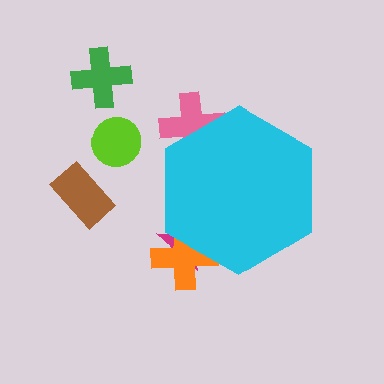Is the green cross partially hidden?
No, the green cross is fully visible.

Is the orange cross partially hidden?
Yes, the orange cross is partially hidden behind the cyan hexagon.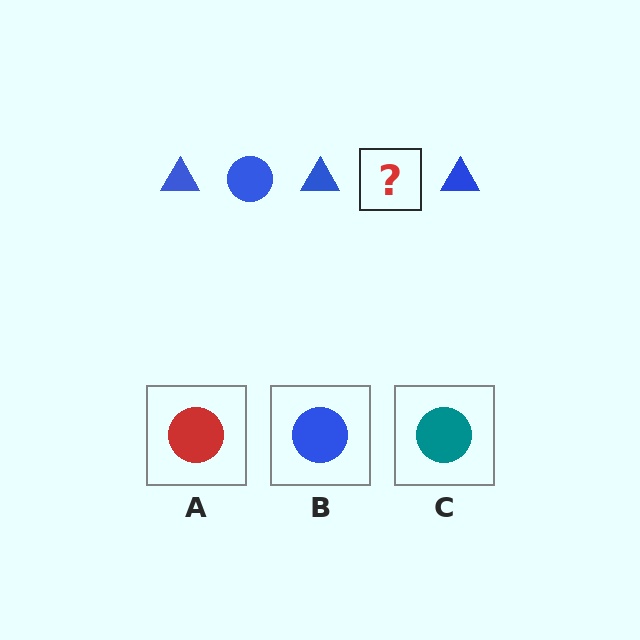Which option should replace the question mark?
Option B.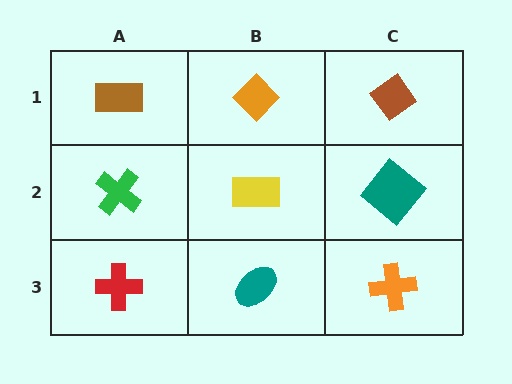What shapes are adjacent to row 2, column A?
A brown rectangle (row 1, column A), a red cross (row 3, column A), a yellow rectangle (row 2, column B).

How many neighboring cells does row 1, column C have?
2.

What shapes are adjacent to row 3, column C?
A teal diamond (row 2, column C), a teal ellipse (row 3, column B).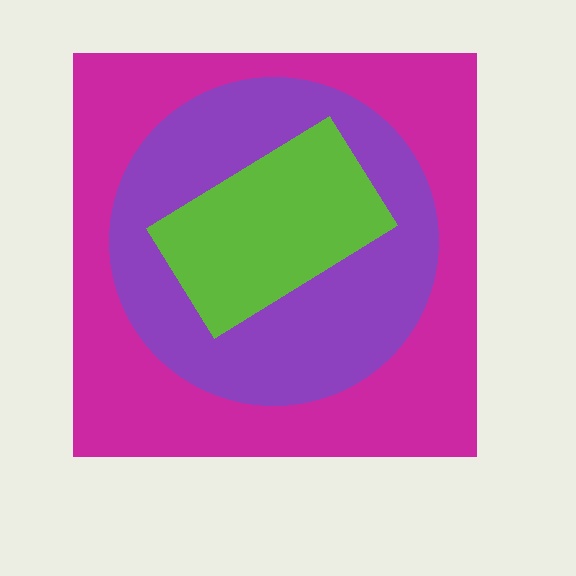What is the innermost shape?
The lime rectangle.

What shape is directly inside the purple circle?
The lime rectangle.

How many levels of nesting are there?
3.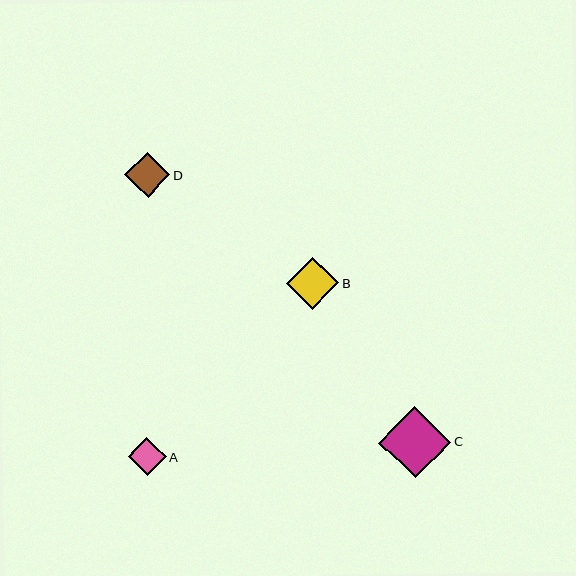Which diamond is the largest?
Diamond C is the largest with a size of approximately 72 pixels.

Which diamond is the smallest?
Diamond A is the smallest with a size of approximately 38 pixels.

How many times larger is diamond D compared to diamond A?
Diamond D is approximately 1.2 times the size of diamond A.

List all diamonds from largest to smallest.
From largest to smallest: C, B, D, A.